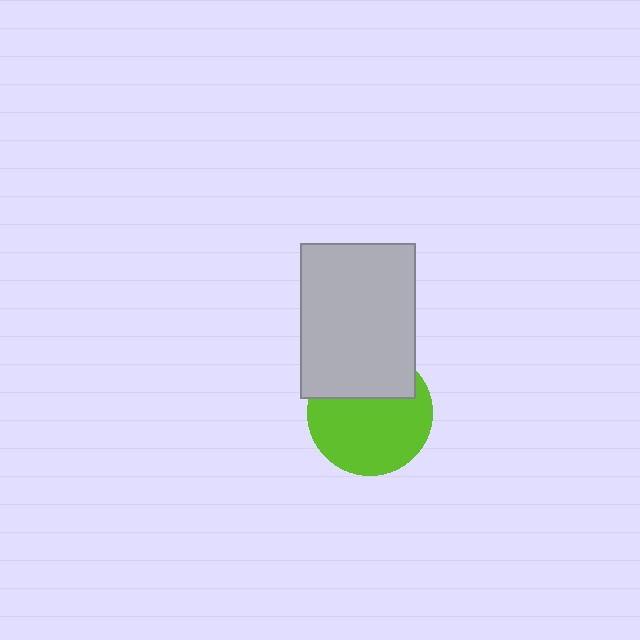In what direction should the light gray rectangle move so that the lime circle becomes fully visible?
The light gray rectangle should move up. That is the shortest direction to clear the overlap and leave the lime circle fully visible.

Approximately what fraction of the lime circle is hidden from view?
Roughly 34% of the lime circle is hidden behind the light gray rectangle.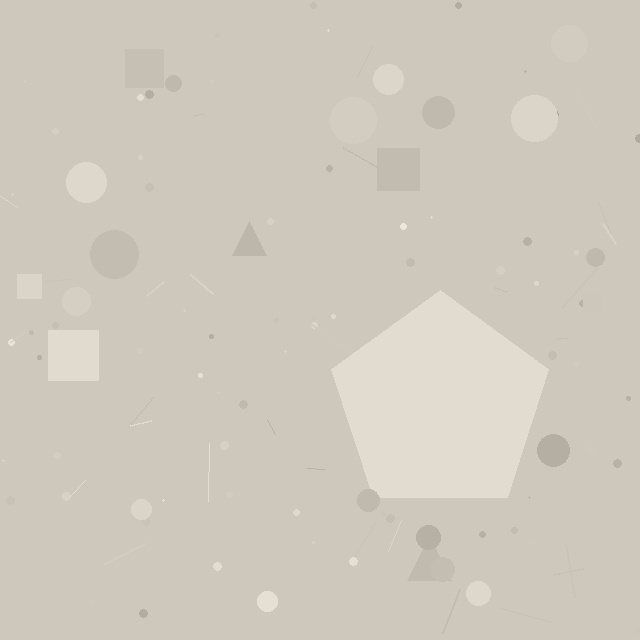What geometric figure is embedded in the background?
A pentagon is embedded in the background.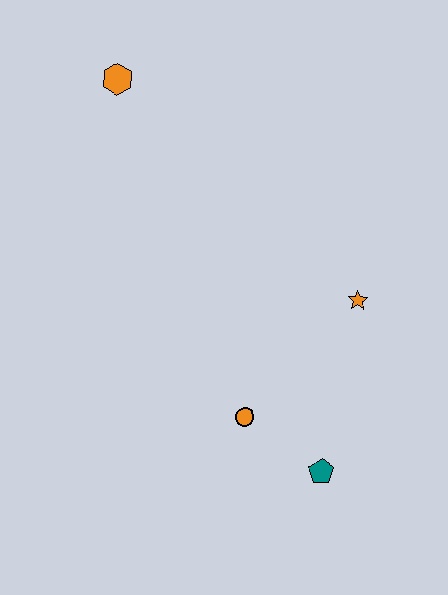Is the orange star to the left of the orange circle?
No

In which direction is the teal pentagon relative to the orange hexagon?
The teal pentagon is below the orange hexagon.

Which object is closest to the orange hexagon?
The orange star is closest to the orange hexagon.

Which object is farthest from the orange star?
The orange hexagon is farthest from the orange star.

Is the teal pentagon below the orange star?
Yes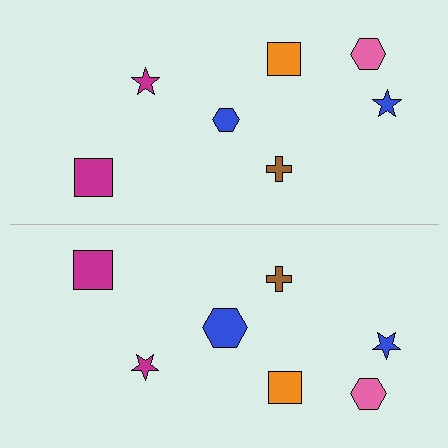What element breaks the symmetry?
The blue hexagon on the bottom side has a different size than its mirror counterpart.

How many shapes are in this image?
There are 14 shapes in this image.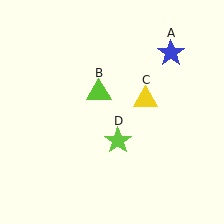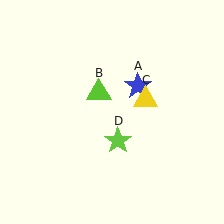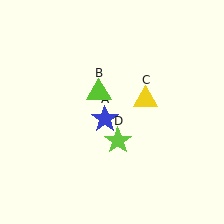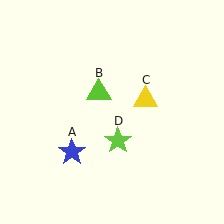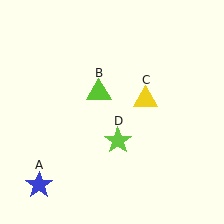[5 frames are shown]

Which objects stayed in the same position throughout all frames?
Lime triangle (object B) and yellow triangle (object C) and lime star (object D) remained stationary.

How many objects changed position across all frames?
1 object changed position: blue star (object A).